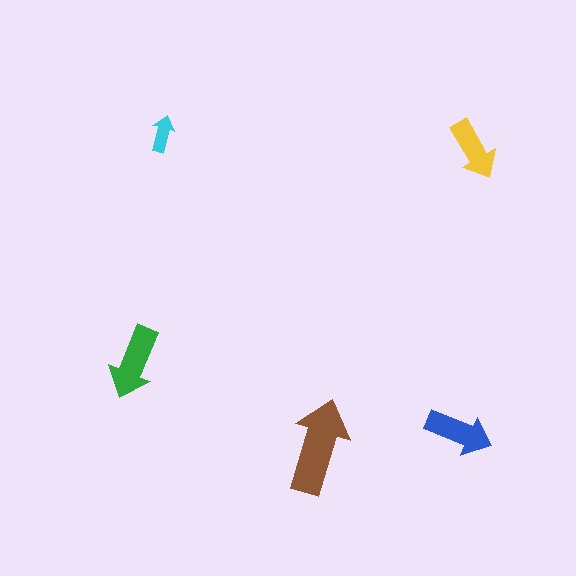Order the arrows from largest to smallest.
the brown one, the green one, the blue one, the yellow one, the cyan one.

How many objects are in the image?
There are 5 objects in the image.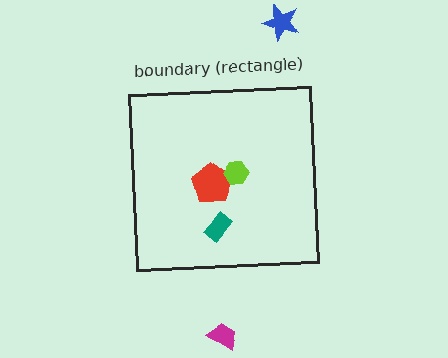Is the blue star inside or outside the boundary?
Outside.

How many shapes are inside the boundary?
3 inside, 2 outside.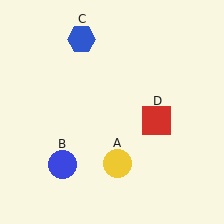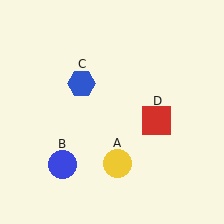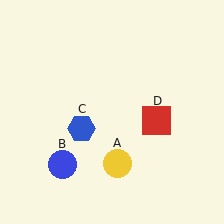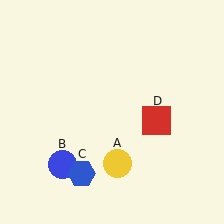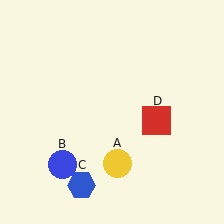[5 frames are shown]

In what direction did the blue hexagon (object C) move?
The blue hexagon (object C) moved down.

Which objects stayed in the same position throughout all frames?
Yellow circle (object A) and blue circle (object B) and red square (object D) remained stationary.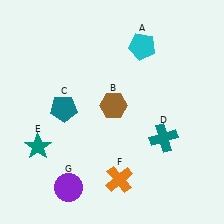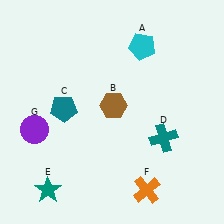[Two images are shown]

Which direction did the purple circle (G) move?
The purple circle (G) moved up.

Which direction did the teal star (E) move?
The teal star (E) moved down.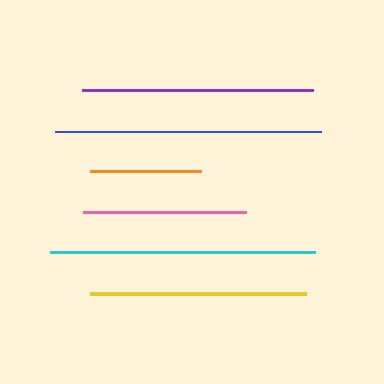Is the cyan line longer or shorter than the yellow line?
The cyan line is longer than the yellow line.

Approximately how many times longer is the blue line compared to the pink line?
The blue line is approximately 1.6 times the length of the pink line.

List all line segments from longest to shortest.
From longest to shortest: blue, cyan, purple, yellow, pink, orange.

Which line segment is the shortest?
The orange line is the shortest at approximately 111 pixels.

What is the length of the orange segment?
The orange segment is approximately 111 pixels long.